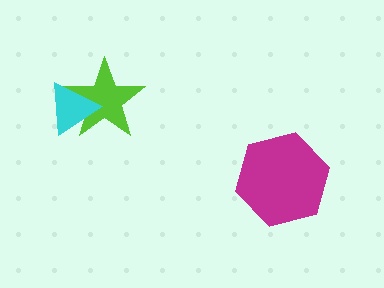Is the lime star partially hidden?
Yes, it is partially covered by another shape.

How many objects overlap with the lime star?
1 object overlaps with the lime star.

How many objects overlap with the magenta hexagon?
0 objects overlap with the magenta hexagon.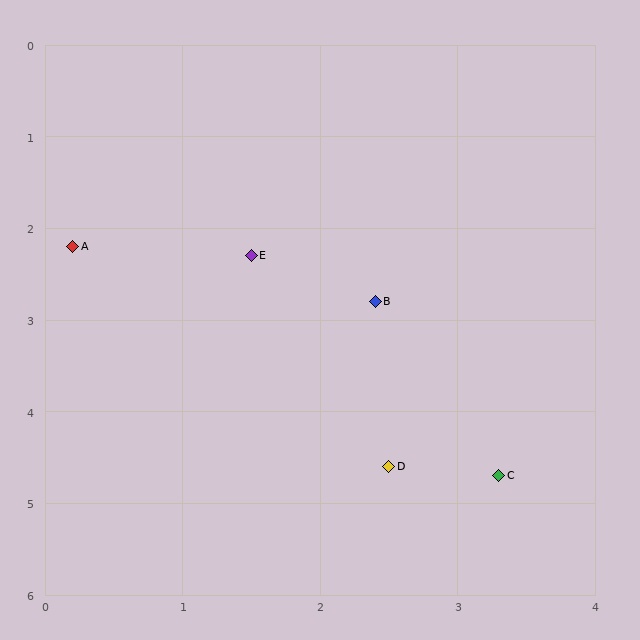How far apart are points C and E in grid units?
Points C and E are about 3.0 grid units apart.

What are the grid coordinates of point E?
Point E is at approximately (1.5, 2.3).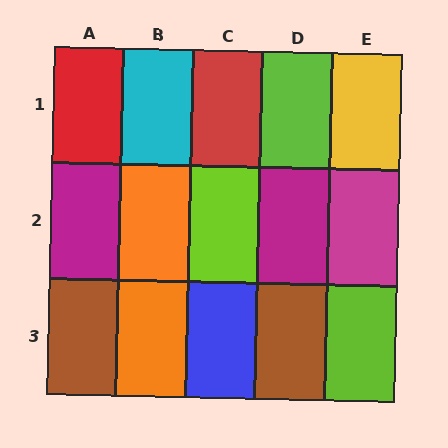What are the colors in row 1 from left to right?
Red, cyan, red, lime, yellow.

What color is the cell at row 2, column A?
Magenta.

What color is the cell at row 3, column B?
Orange.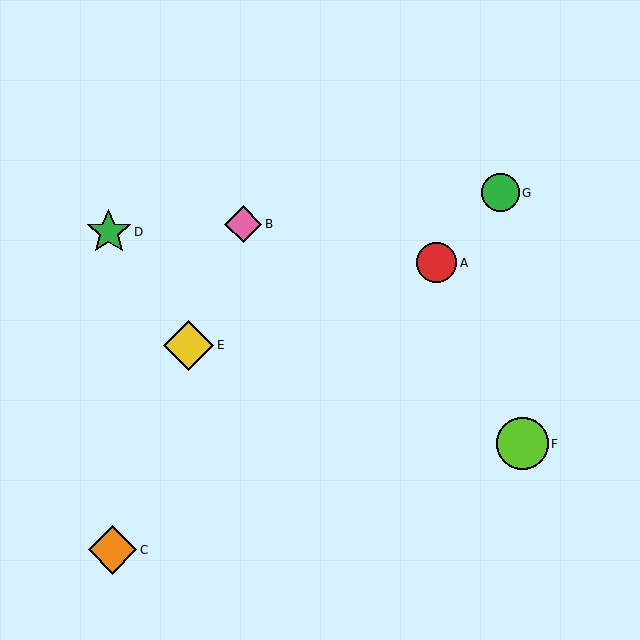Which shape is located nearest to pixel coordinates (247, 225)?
The pink diamond (labeled B) at (243, 224) is nearest to that location.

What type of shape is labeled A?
Shape A is a red circle.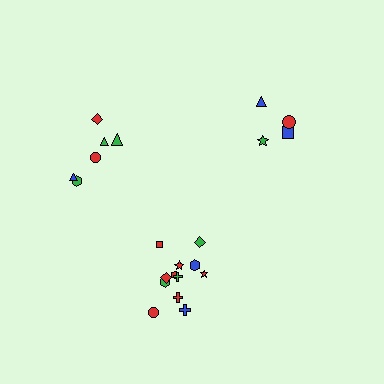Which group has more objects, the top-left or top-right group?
The top-left group.